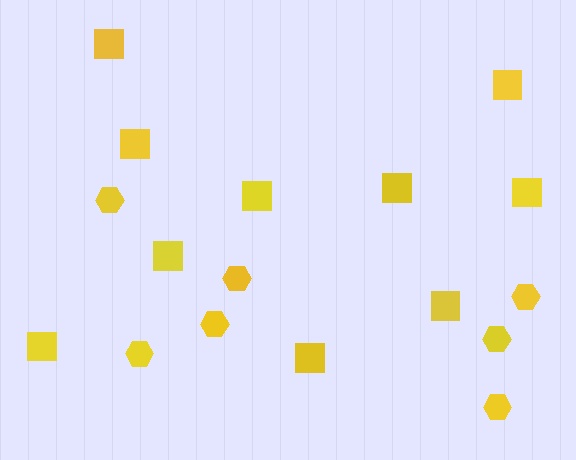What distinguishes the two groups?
There are 2 groups: one group of squares (10) and one group of hexagons (7).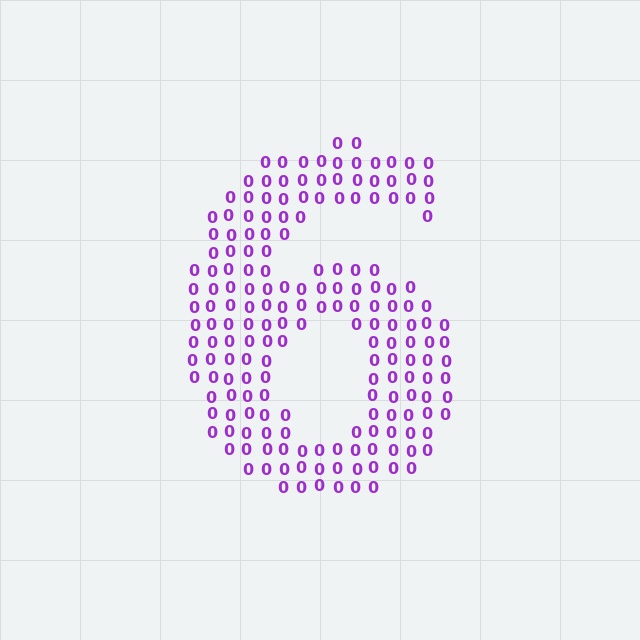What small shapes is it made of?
It is made of small digit 0's.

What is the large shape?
The large shape is the digit 6.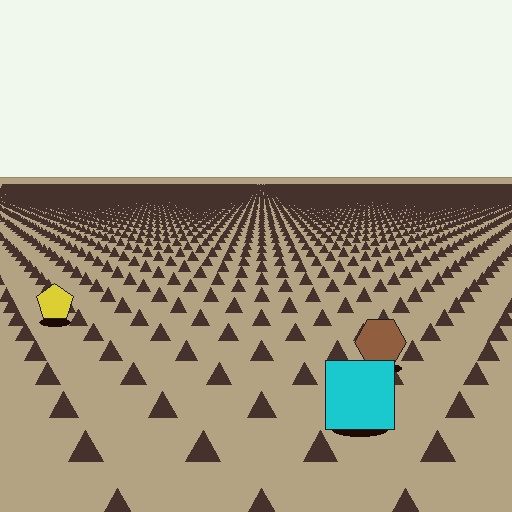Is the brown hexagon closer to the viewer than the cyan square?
No. The cyan square is closer — you can tell from the texture gradient: the ground texture is coarser near it.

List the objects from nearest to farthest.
From nearest to farthest: the cyan square, the brown hexagon, the yellow pentagon.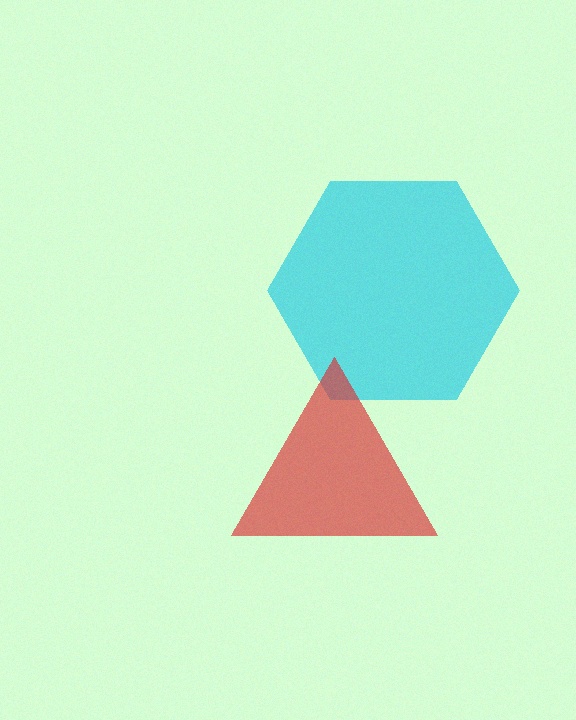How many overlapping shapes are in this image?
There are 2 overlapping shapes in the image.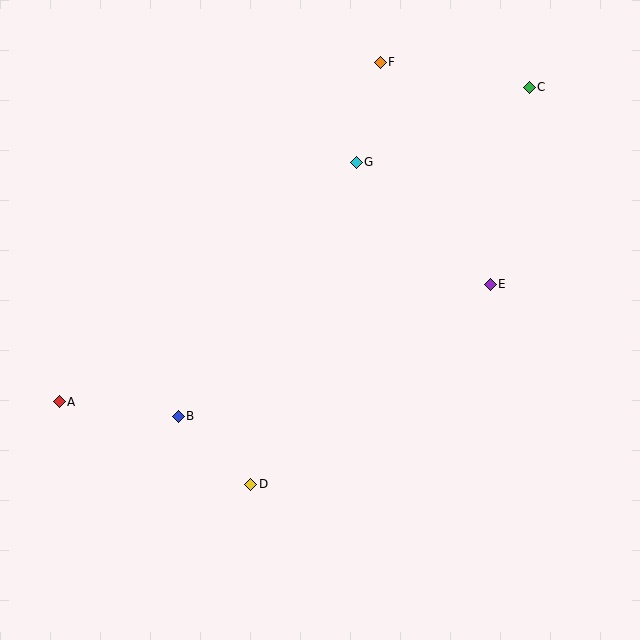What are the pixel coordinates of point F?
Point F is at (380, 62).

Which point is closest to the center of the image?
Point G at (356, 162) is closest to the center.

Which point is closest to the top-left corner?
Point F is closest to the top-left corner.